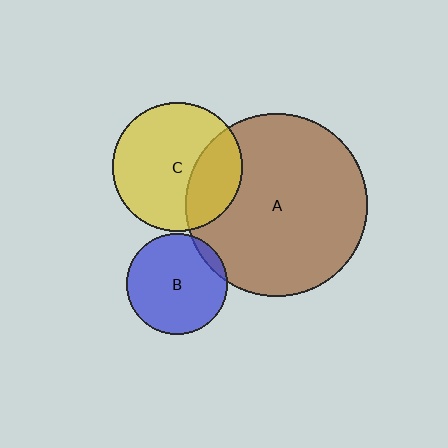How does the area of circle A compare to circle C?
Approximately 2.0 times.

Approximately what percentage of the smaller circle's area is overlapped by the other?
Approximately 30%.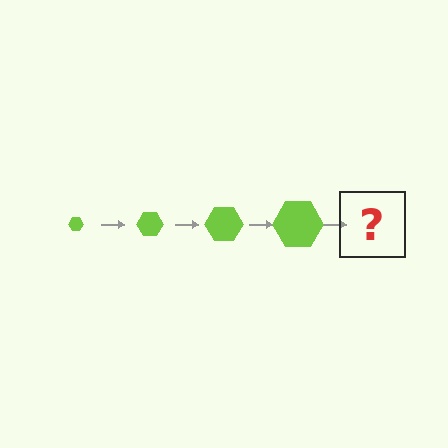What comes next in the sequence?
The next element should be a lime hexagon, larger than the previous one.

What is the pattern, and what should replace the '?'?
The pattern is that the hexagon gets progressively larger each step. The '?' should be a lime hexagon, larger than the previous one.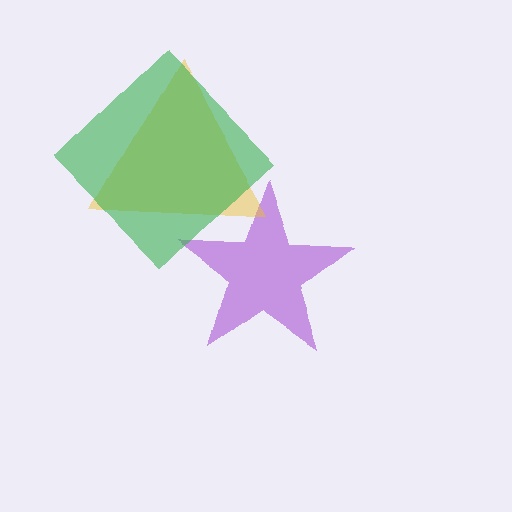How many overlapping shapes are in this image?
There are 3 overlapping shapes in the image.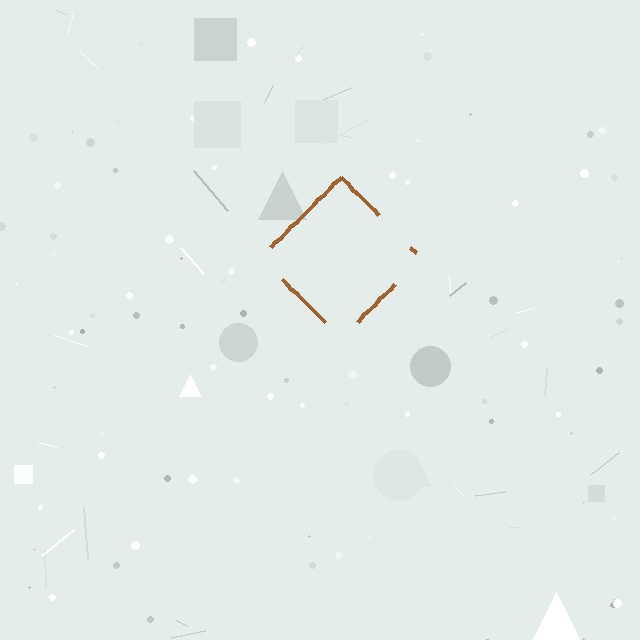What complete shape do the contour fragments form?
The contour fragments form a diamond.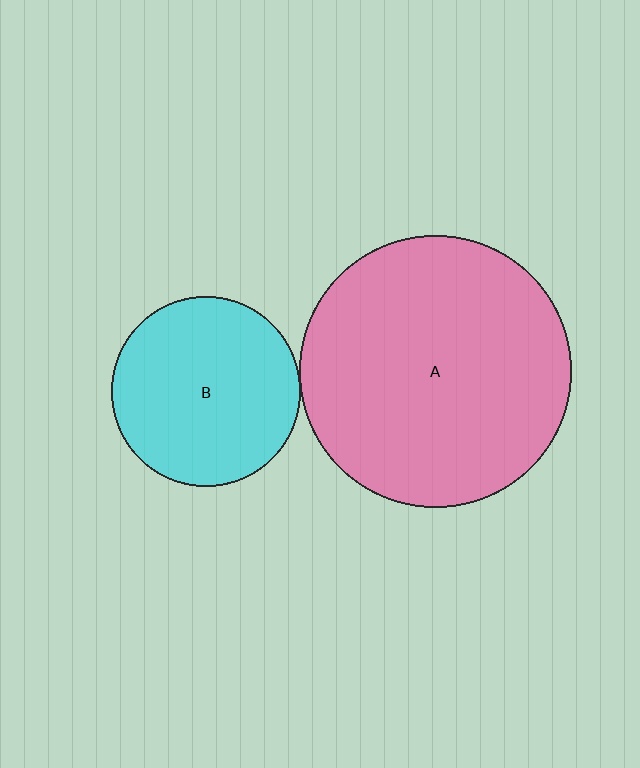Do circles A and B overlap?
Yes.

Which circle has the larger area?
Circle A (pink).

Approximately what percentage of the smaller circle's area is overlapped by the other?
Approximately 5%.